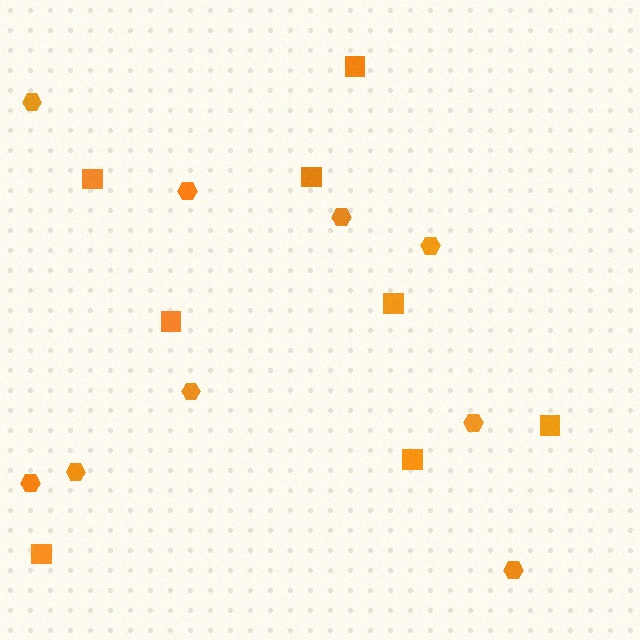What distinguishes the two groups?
There are 2 groups: one group of squares (8) and one group of hexagons (9).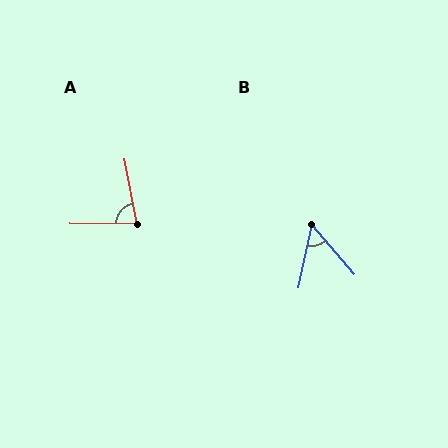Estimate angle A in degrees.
Approximately 78 degrees.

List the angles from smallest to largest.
B (53°), A (78°).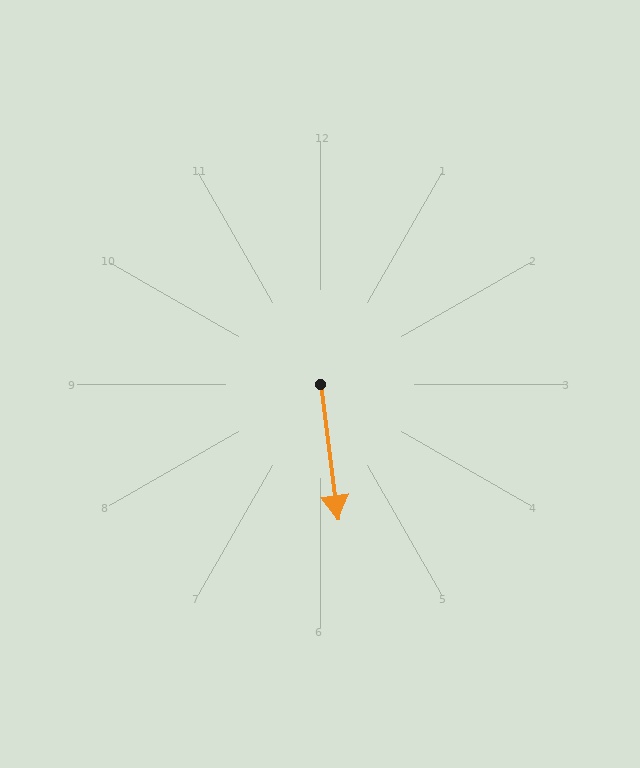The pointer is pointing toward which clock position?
Roughly 6 o'clock.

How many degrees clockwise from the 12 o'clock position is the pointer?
Approximately 173 degrees.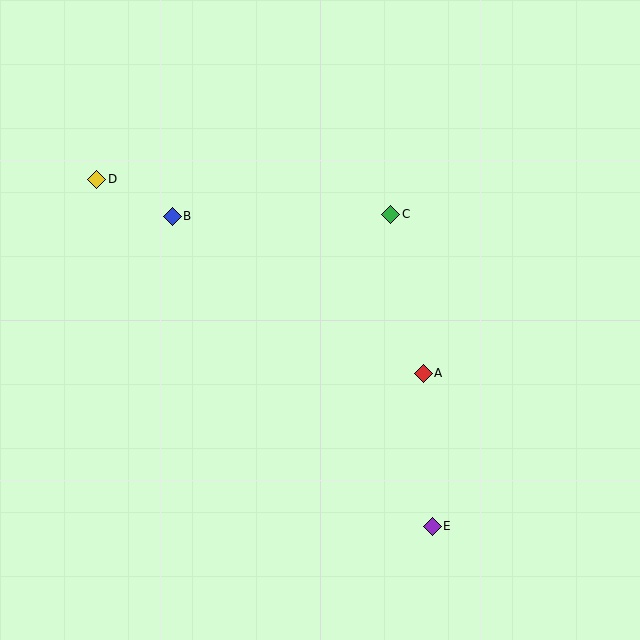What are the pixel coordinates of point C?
Point C is at (391, 214).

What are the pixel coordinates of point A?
Point A is at (423, 373).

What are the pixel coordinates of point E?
Point E is at (432, 526).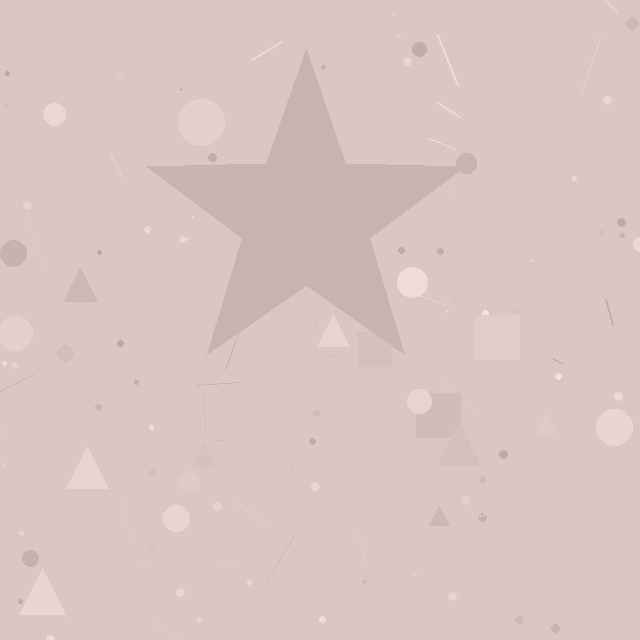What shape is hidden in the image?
A star is hidden in the image.